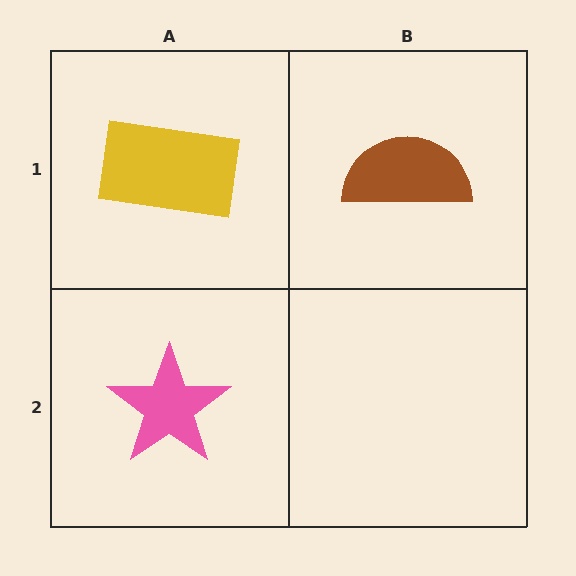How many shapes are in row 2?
1 shape.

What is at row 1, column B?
A brown semicircle.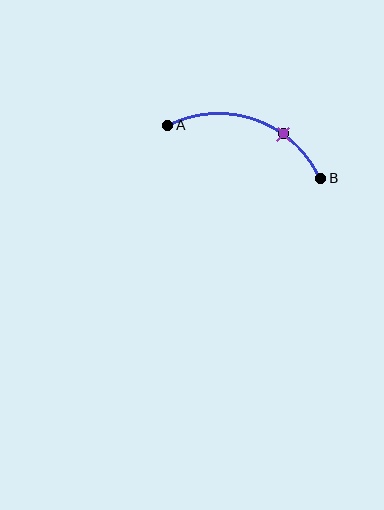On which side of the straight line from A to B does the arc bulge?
The arc bulges above the straight line connecting A and B.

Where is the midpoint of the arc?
The arc midpoint is the point on the curve farthest from the straight line joining A and B. It sits above that line.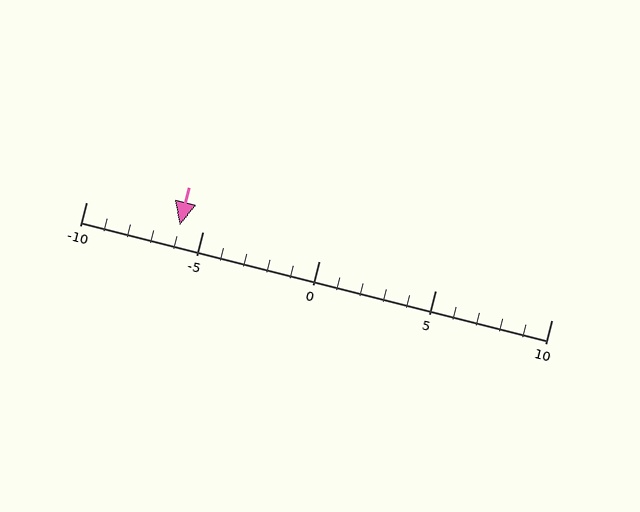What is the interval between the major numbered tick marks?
The major tick marks are spaced 5 units apart.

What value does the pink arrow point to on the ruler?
The pink arrow points to approximately -6.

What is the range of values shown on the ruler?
The ruler shows values from -10 to 10.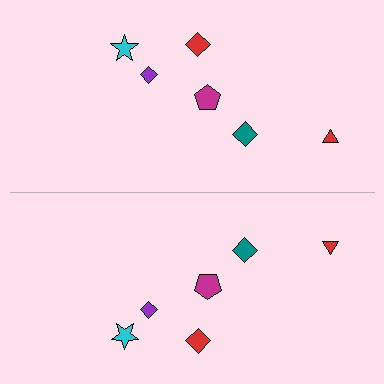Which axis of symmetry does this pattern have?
The pattern has a horizontal axis of symmetry running through the center of the image.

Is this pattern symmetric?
Yes, this pattern has bilateral (reflection) symmetry.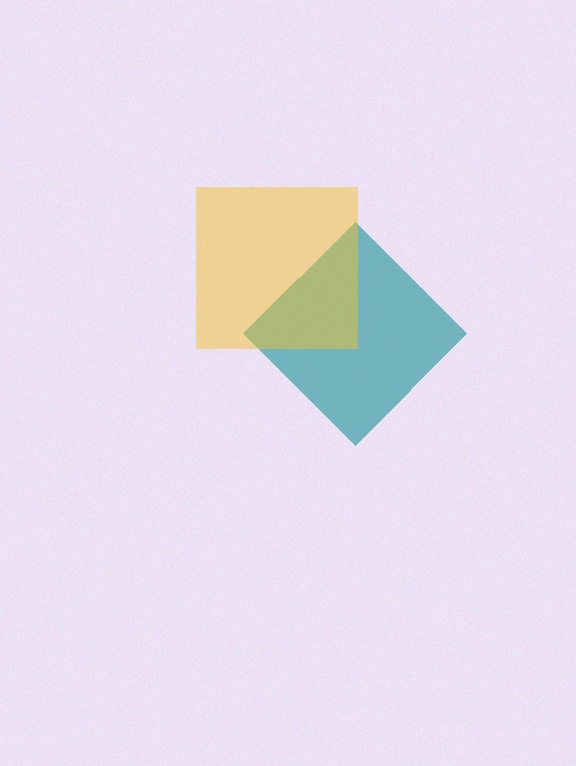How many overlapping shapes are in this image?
There are 2 overlapping shapes in the image.